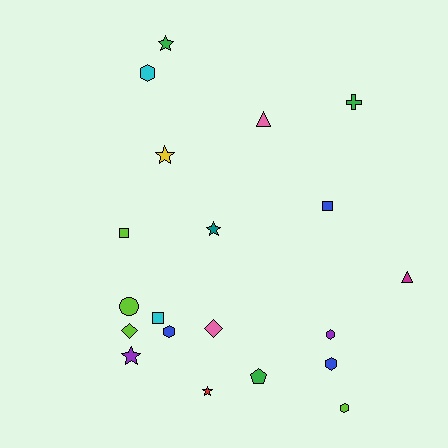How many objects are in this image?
There are 20 objects.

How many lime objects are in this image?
There are 4 lime objects.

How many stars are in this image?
There are 5 stars.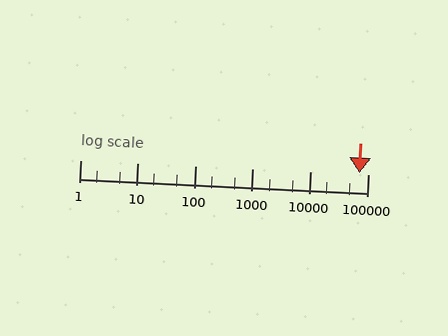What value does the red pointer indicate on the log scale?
The pointer indicates approximately 72000.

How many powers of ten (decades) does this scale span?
The scale spans 5 decades, from 1 to 100000.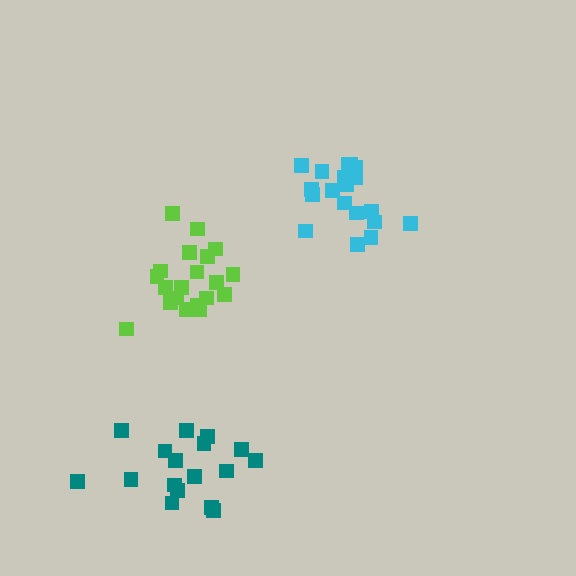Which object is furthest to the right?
The cyan cluster is rightmost.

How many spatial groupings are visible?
There are 3 spatial groupings.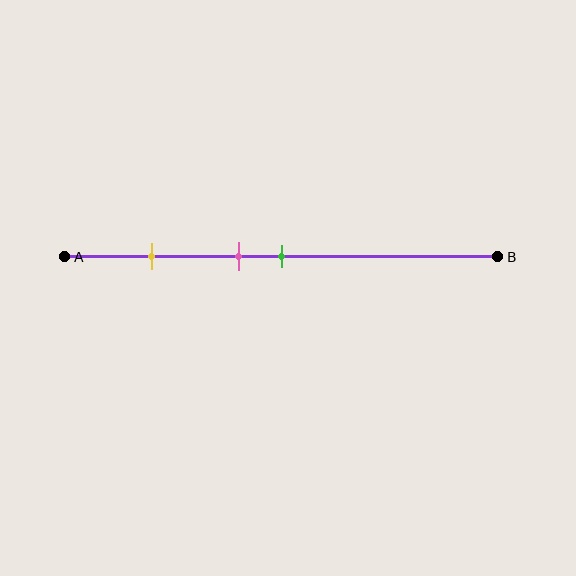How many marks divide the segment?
There are 3 marks dividing the segment.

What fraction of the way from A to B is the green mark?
The green mark is approximately 50% (0.5) of the way from A to B.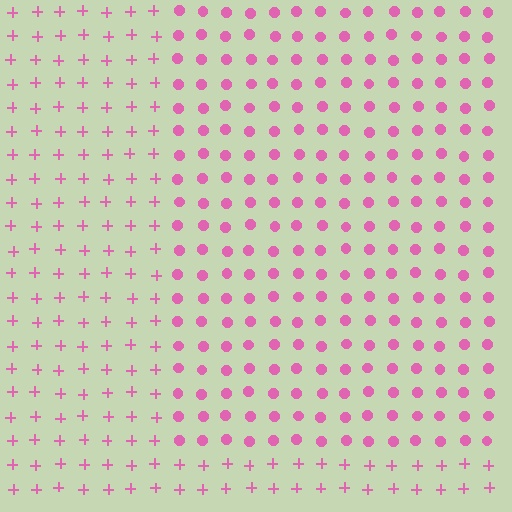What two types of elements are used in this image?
The image uses circles inside the rectangle region and plus signs outside it.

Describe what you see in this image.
The image is filled with small pink elements arranged in a uniform grid. A rectangle-shaped region contains circles, while the surrounding area contains plus signs. The boundary is defined purely by the change in element shape.